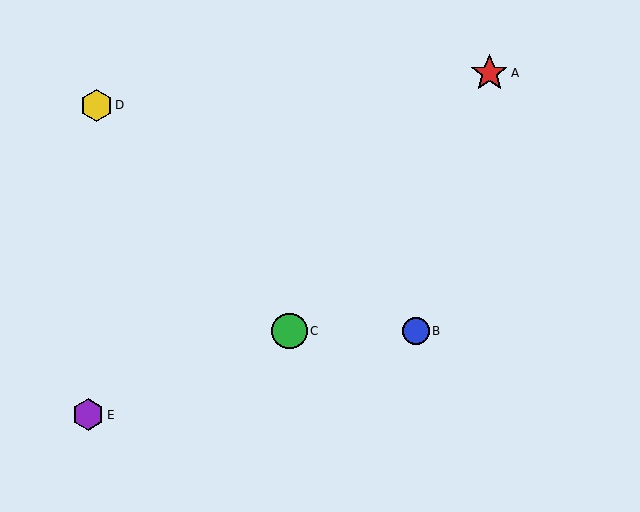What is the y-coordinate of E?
Object E is at y≈415.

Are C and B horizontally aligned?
Yes, both are at y≈331.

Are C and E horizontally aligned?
No, C is at y≈331 and E is at y≈415.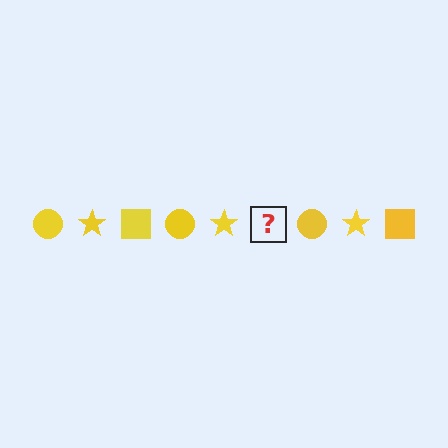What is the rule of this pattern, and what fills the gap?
The rule is that the pattern cycles through circle, star, square shapes in yellow. The gap should be filled with a yellow square.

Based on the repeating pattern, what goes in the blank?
The blank should be a yellow square.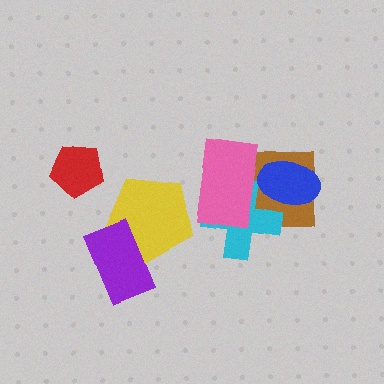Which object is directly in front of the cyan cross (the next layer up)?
The blue ellipse is directly in front of the cyan cross.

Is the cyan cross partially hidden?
Yes, it is partially covered by another shape.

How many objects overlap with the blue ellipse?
3 objects overlap with the blue ellipse.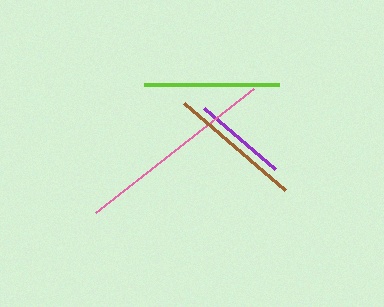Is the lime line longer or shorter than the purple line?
The lime line is longer than the purple line.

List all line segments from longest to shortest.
From longest to shortest: pink, lime, brown, purple.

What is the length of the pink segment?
The pink segment is approximately 201 pixels long.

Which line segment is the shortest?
The purple line is the shortest at approximately 94 pixels.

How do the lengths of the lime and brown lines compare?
The lime and brown lines are approximately the same length.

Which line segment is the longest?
The pink line is the longest at approximately 201 pixels.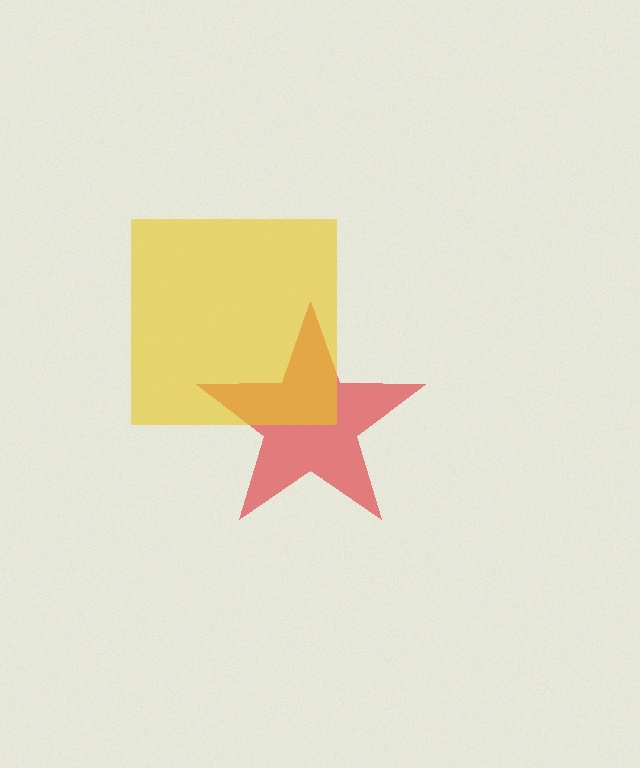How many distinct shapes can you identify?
There are 2 distinct shapes: a red star, a yellow square.